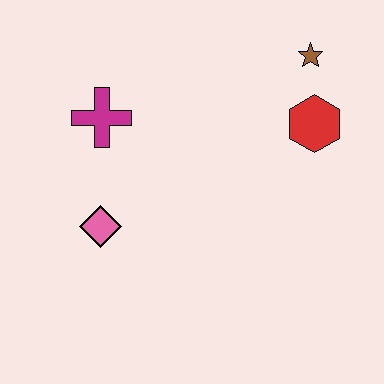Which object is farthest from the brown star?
The pink diamond is farthest from the brown star.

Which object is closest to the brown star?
The red hexagon is closest to the brown star.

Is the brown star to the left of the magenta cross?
No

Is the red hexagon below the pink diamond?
No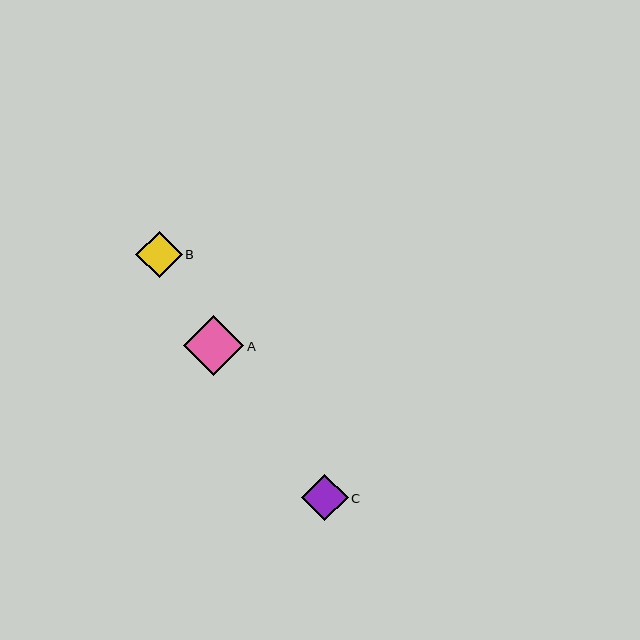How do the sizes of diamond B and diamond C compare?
Diamond B and diamond C are approximately the same size.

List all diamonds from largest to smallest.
From largest to smallest: A, B, C.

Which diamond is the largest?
Diamond A is the largest with a size of approximately 60 pixels.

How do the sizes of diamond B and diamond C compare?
Diamond B and diamond C are approximately the same size.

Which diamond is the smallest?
Diamond C is the smallest with a size of approximately 46 pixels.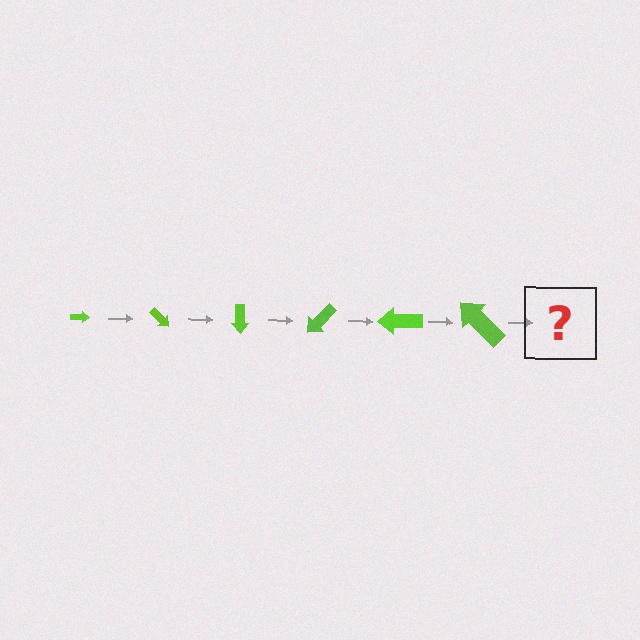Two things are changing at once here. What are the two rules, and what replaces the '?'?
The two rules are that the arrow grows larger each step and it rotates 45 degrees each step. The '?' should be an arrow, larger than the previous one and rotated 270 degrees from the start.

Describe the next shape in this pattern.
It should be an arrow, larger than the previous one and rotated 270 degrees from the start.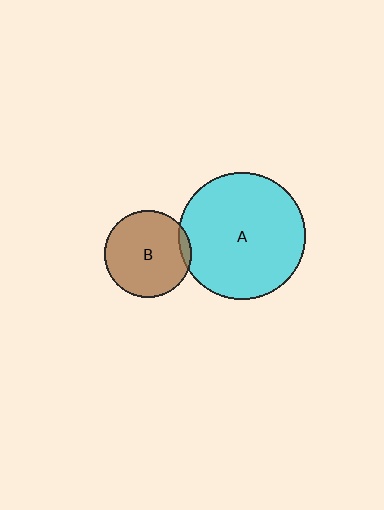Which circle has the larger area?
Circle A (cyan).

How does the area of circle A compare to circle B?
Approximately 2.1 times.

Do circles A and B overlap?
Yes.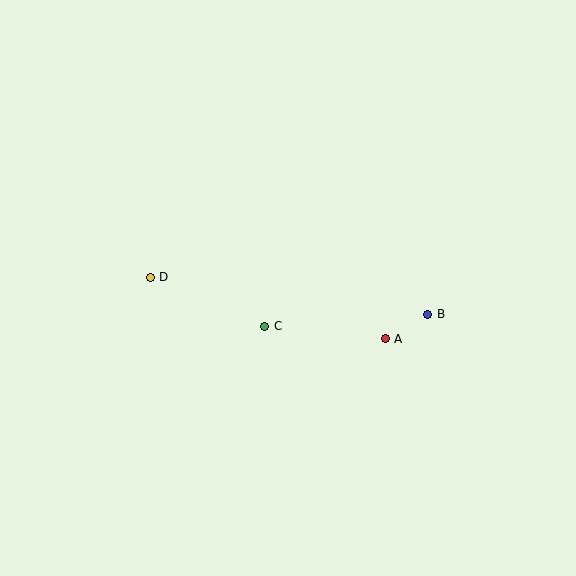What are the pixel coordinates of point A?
Point A is at (385, 339).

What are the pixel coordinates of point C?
Point C is at (265, 326).